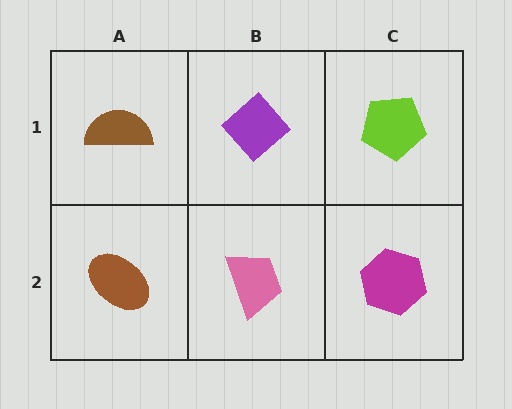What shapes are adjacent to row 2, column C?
A lime pentagon (row 1, column C), a pink trapezoid (row 2, column B).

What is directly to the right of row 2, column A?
A pink trapezoid.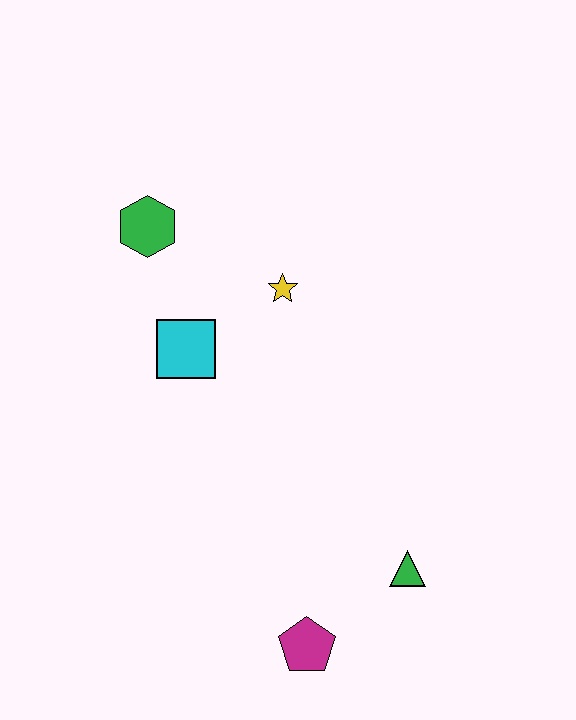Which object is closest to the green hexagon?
The cyan square is closest to the green hexagon.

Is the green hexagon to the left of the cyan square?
Yes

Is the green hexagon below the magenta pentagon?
No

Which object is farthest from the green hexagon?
The magenta pentagon is farthest from the green hexagon.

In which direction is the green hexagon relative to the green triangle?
The green hexagon is above the green triangle.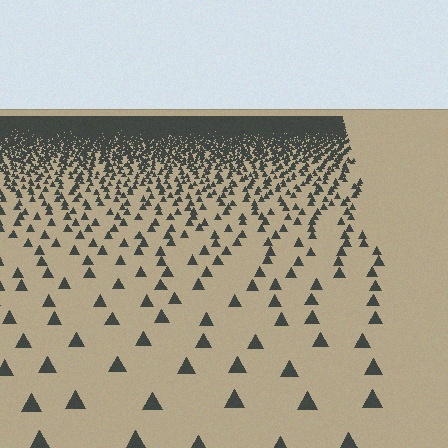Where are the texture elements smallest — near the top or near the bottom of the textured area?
Near the top.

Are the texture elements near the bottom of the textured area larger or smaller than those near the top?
Larger. Near the bottom, elements are closer to the viewer and appear at a bigger on-screen size.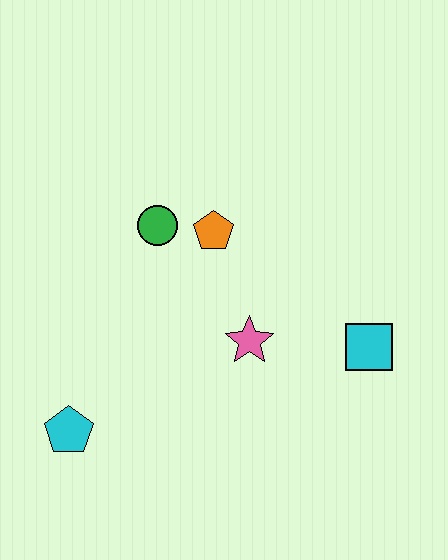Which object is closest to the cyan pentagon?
The pink star is closest to the cyan pentagon.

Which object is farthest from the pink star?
The cyan pentagon is farthest from the pink star.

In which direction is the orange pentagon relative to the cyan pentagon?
The orange pentagon is above the cyan pentagon.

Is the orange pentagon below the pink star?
No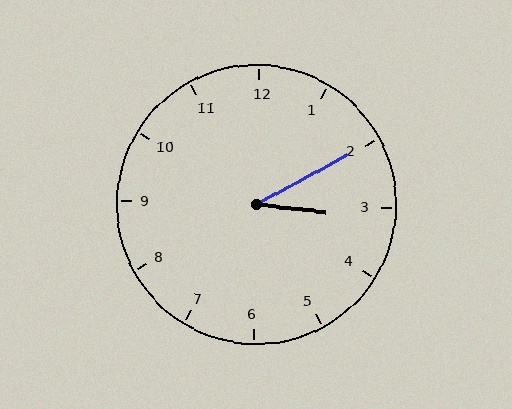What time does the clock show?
3:10.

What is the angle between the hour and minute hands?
Approximately 35 degrees.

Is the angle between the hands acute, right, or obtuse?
It is acute.